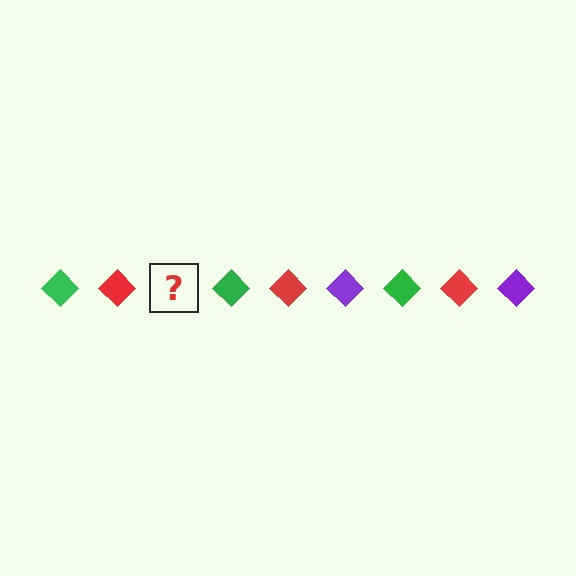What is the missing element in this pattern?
The missing element is a purple diamond.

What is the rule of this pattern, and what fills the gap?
The rule is that the pattern cycles through green, red, purple diamonds. The gap should be filled with a purple diamond.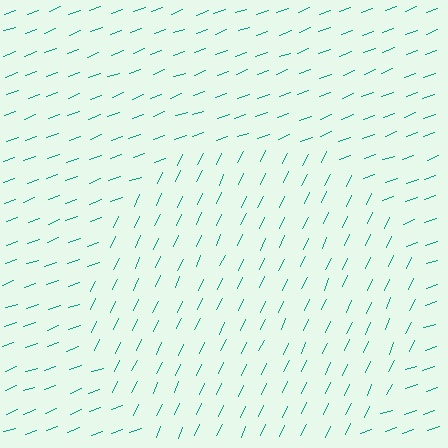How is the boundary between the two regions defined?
The boundary is defined purely by a change in line orientation (approximately 45 degrees difference). All lines are the same color and thickness.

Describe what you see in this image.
The image is filled with small teal line segments. A circle region in the image has lines oriented differently from the surrounding lines, creating a visible texture boundary.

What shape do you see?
I see a circle.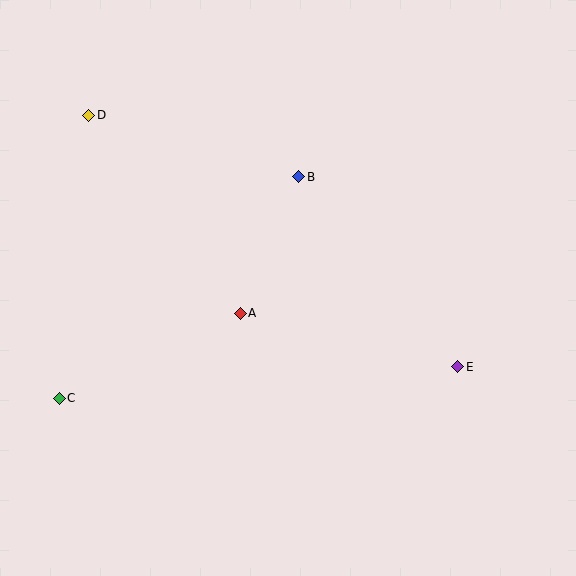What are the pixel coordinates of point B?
Point B is at (299, 177).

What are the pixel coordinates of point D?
Point D is at (89, 115).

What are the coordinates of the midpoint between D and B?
The midpoint between D and B is at (194, 146).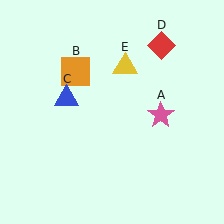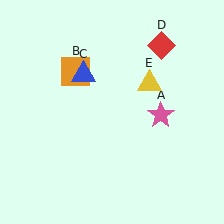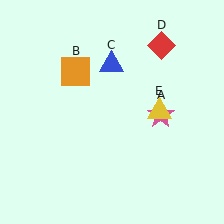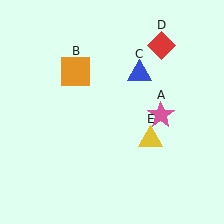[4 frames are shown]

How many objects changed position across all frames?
2 objects changed position: blue triangle (object C), yellow triangle (object E).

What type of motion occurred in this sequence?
The blue triangle (object C), yellow triangle (object E) rotated clockwise around the center of the scene.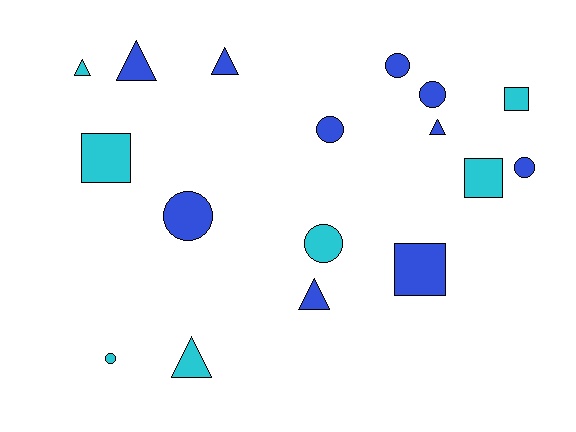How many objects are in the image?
There are 17 objects.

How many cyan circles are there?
There are 2 cyan circles.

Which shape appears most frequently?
Circle, with 7 objects.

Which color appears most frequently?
Blue, with 10 objects.